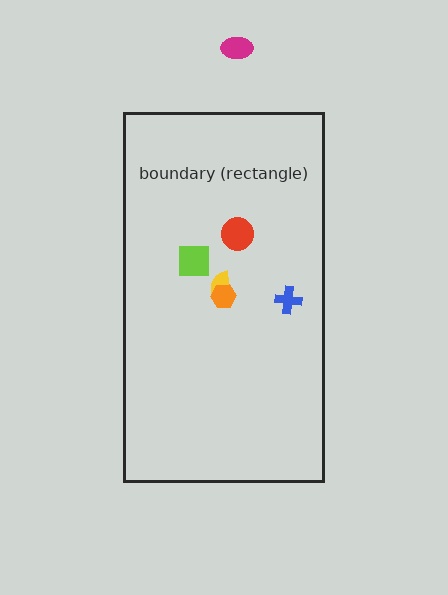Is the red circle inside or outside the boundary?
Inside.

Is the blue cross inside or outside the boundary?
Inside.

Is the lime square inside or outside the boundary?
Inside.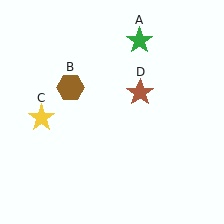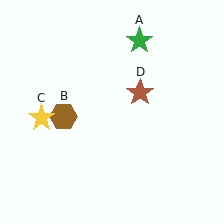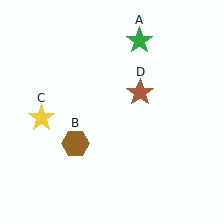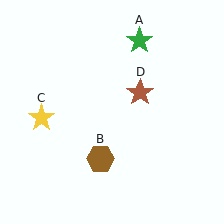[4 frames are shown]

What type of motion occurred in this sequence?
The brown hexagon (object B) rotated counterclockwise around the center of the scene.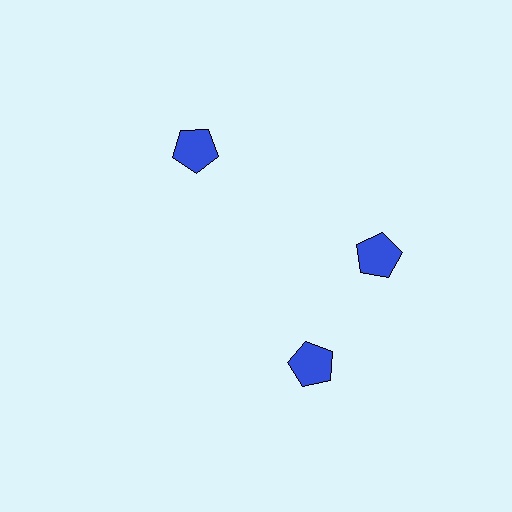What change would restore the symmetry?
The symmetry would be restored by rotating it back into even spacing with its neighbors so that all 3 pentagons sit at equal angles and equal distance from the center.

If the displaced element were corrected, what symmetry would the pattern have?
It would have 3-fold rotational symmetry — the pattern would map onto itself every 120 degrees.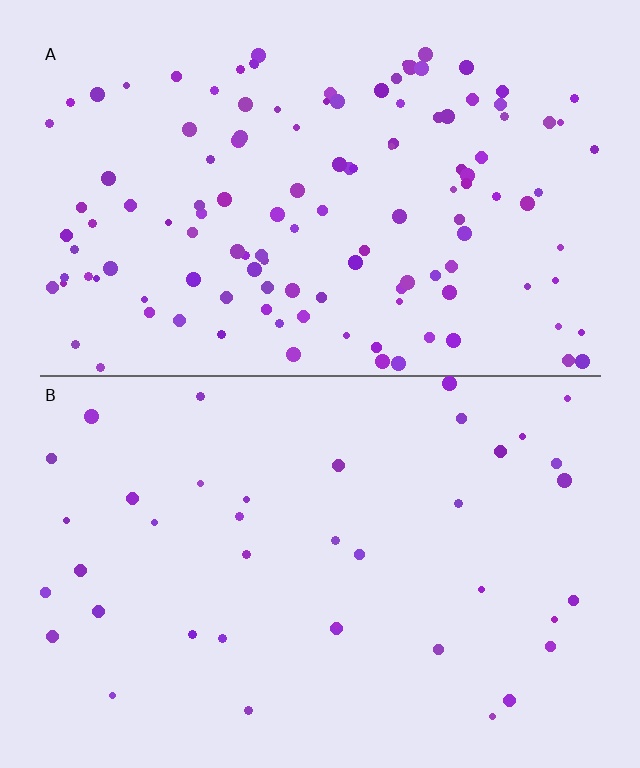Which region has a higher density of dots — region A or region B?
A (the top).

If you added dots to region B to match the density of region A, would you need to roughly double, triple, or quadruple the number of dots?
Approximately triple.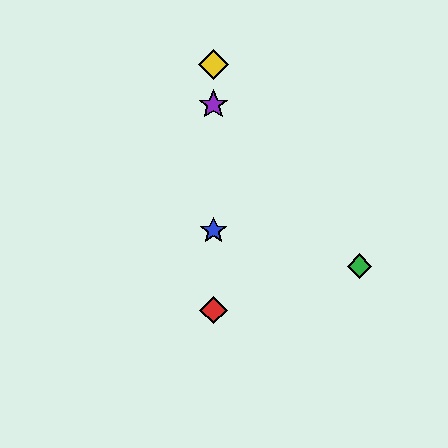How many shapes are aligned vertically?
4 shapes (the red diamond, the blue star, the yellow diamond, the purple star) are aligned vertically.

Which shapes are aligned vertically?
The red diamond, the blue star, the yellow diamond, the purple star are aligned vertically.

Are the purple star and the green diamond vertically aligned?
No, the purple star is at x≈213 and the green diamond is at x≈360.